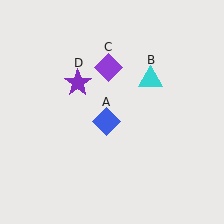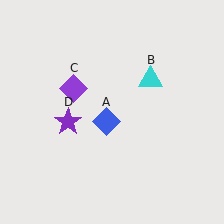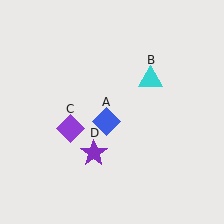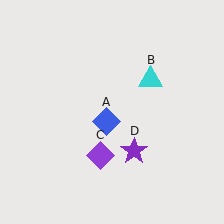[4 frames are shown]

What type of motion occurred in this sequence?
The purple diamond (object C), purple star (object D) rotated counterclockwise around the center of the scene.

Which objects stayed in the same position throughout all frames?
Blue diamond (object A) and cyan triangle (object B) remained stationary.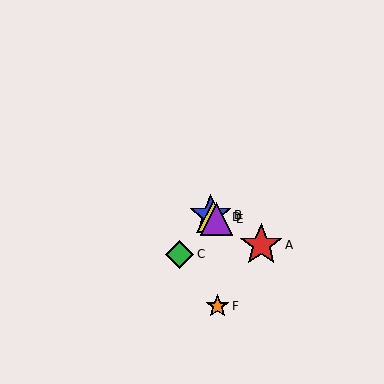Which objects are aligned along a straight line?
Objects A, B, D, E are aligned along a straight line.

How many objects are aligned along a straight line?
4 objects (A, B, D, E) are aligned along a straight line.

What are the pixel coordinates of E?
Object E is at (217, 219).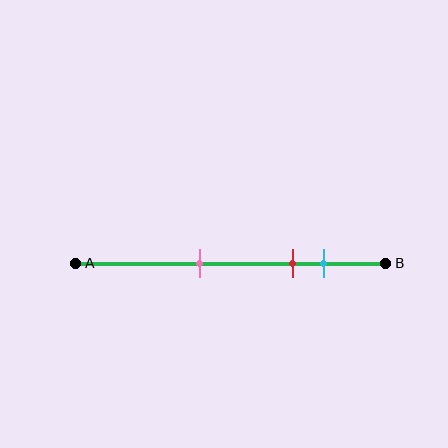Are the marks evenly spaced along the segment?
No, the marks are not evenly spaced.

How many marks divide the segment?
There are 3 marks dividing the segment.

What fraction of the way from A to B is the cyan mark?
The cyan mark is approximately 80% (0.8) of the way from A to B.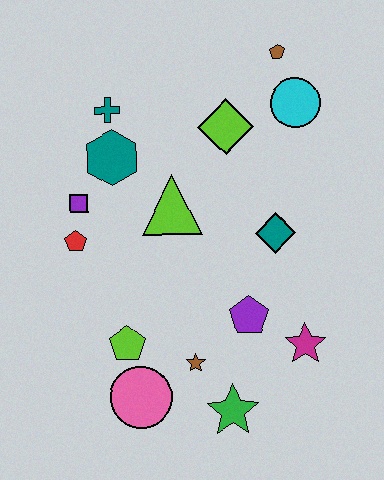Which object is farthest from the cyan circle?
The pink circle is farthest from the cyan circle.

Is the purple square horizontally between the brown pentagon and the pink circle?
No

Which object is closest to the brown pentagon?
The cyan circle is closest to the brown pentagon.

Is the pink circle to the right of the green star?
No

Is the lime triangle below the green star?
No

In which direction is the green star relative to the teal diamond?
The green star is below the teal diamond.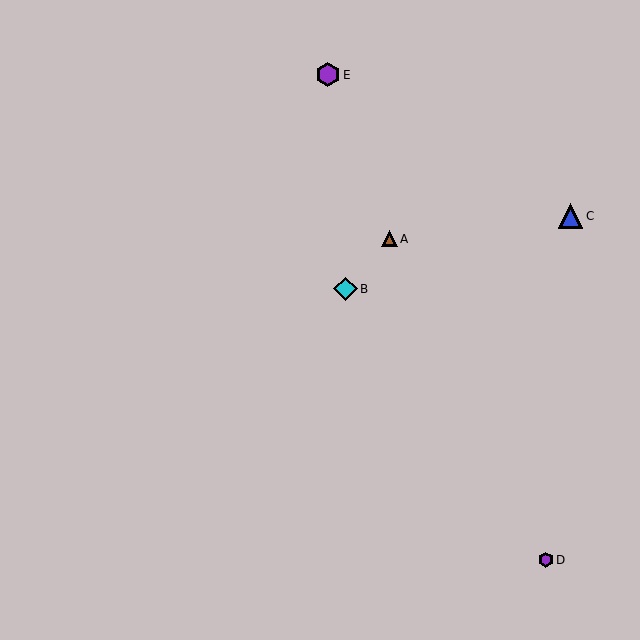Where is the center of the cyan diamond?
The center of the cyan diamond is at (345, 289).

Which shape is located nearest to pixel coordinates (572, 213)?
The blue triangle (labeled C) at (571, 216) is nearest to that location.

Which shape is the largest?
The blue triangle (labeled C) is the largest.